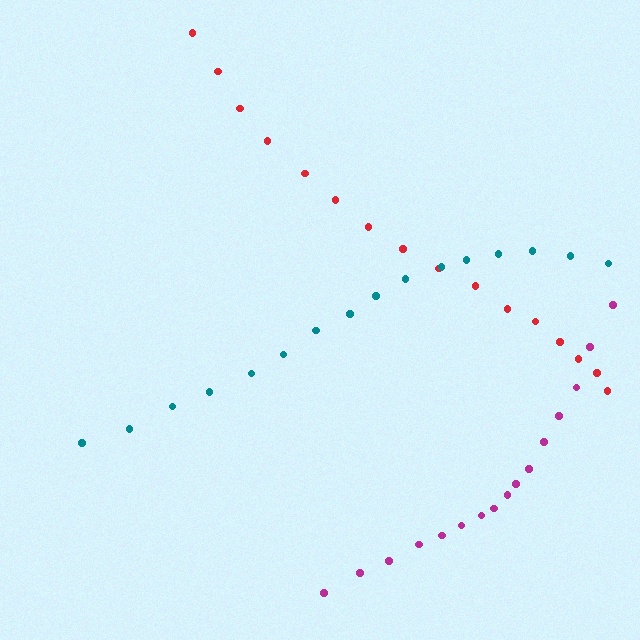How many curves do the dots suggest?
There are 3 distinct paths.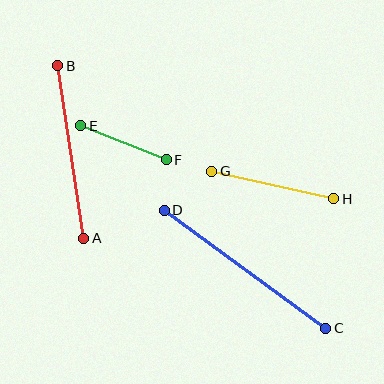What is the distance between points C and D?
The distance is approximately 200 pixels.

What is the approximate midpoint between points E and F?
The midpoint is at approximately (124, 143) pixels.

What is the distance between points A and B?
The distance is approximately 174 pixels.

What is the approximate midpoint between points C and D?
The midpoint is at approximately (245, 269) pixels.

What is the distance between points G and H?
The distance is approximately 125 pixels.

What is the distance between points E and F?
The distance is approximately 92 pixels.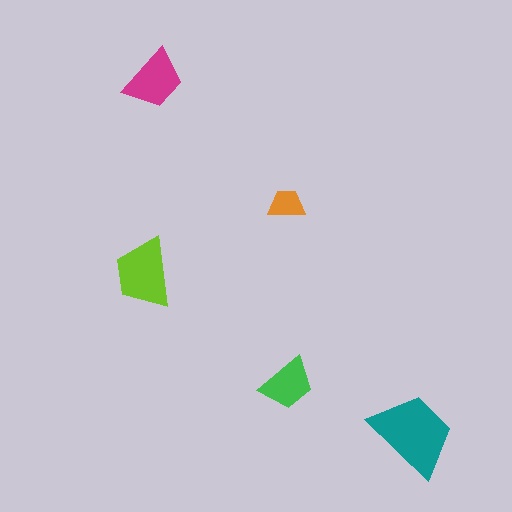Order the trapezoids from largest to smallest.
the teal one, the lime one, the magenta one, the green one, the orange one.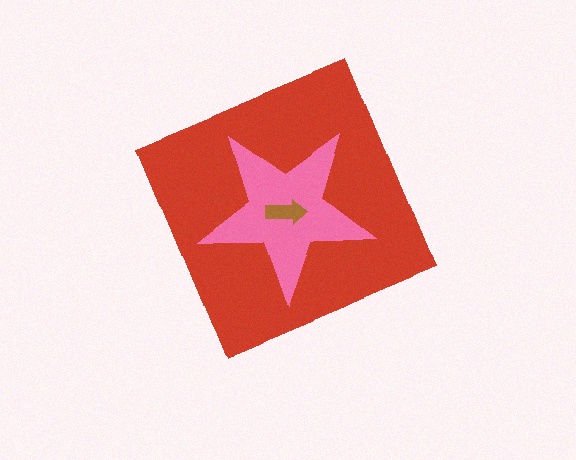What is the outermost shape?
The red diamond.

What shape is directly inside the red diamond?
The pink star.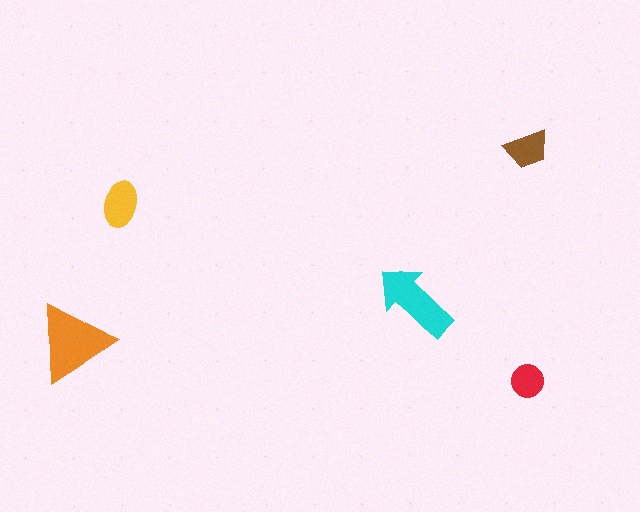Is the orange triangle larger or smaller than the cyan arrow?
Larger.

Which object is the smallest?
The red circle.